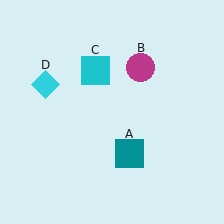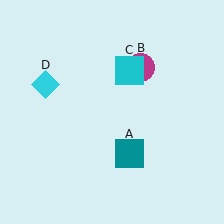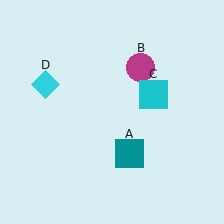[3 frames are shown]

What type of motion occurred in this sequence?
The cyan square (object C) rotated clockwise around the center of the scene.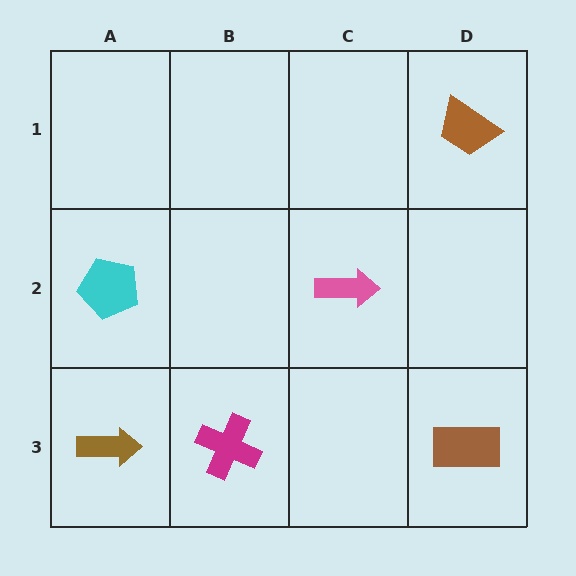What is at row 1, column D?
A brown trapezoid.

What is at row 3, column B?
A magenta cross.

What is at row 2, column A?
A cyan pentagon.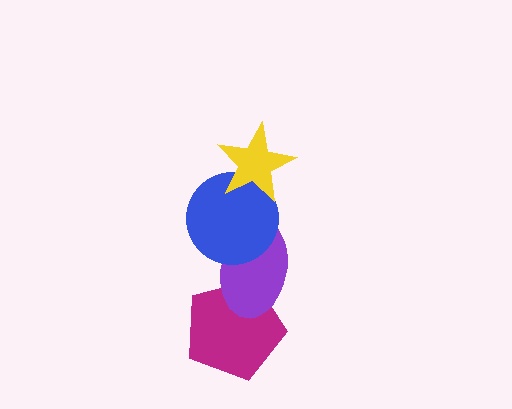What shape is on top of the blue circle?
The yellow star is on top of the blue circle.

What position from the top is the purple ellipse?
The purple ellipse is 3rd from the top.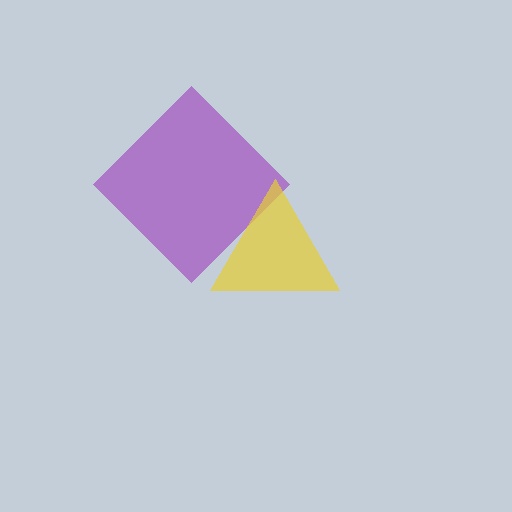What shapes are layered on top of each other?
The layered shapes are: a purple diamond, a yellow triangle.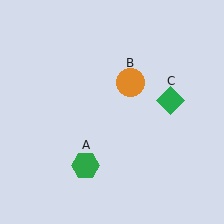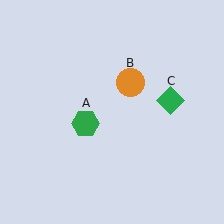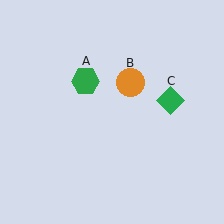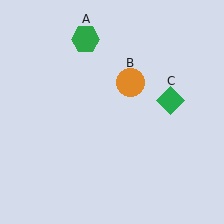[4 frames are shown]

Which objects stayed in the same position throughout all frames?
Orange circle (object B) and green diamond (object C) remained stationary.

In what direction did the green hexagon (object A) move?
The green hexagon (object A) moved up.